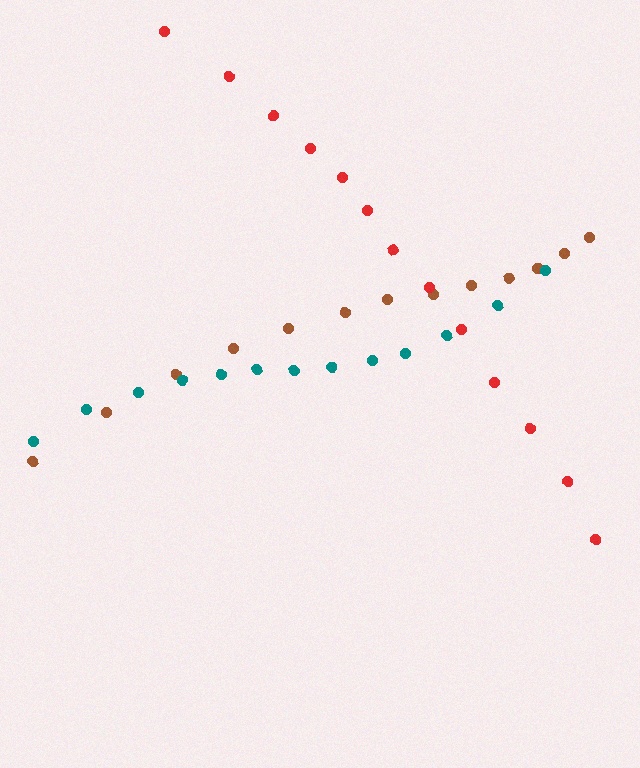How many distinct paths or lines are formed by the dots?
There are 3 distinct paths.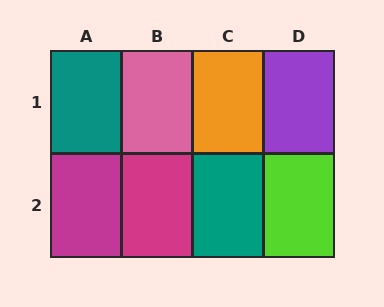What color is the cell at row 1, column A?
Teal.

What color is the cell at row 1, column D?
Purple.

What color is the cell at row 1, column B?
Pink.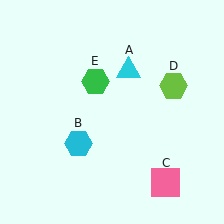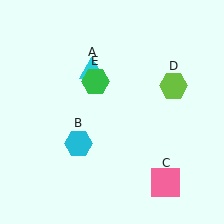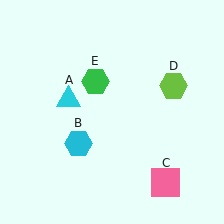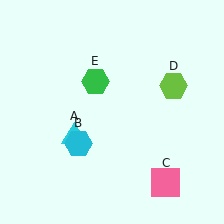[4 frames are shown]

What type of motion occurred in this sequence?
The cyan triangle (object A) rotated counterclockwise around the center of the scene.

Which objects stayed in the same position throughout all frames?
Cyan hexagon (object B) and pink square (object C) and lime hexagon (object D) and green hexagon (object E) remained stationary.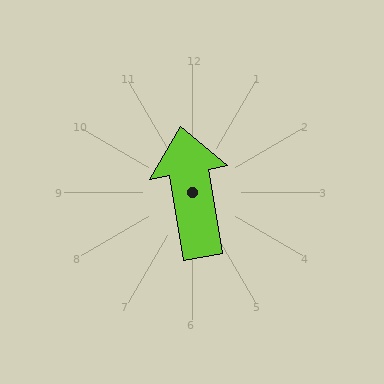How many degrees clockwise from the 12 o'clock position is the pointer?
Approximately 350 degrees.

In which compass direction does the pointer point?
North.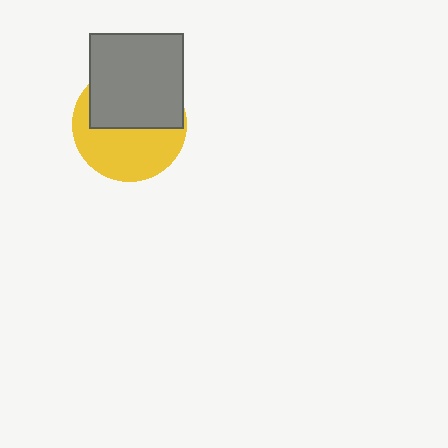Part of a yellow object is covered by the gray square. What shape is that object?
It is a circle.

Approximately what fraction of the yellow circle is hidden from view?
Roughly 49% of the yellow circle is hidden behind the gray square.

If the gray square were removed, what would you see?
You would see the complete yellow circle.